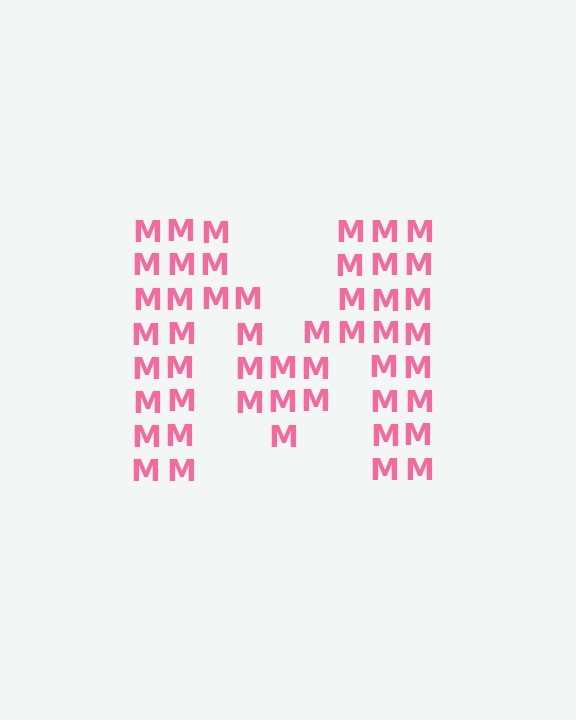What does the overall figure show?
The overall figure shows the letter M.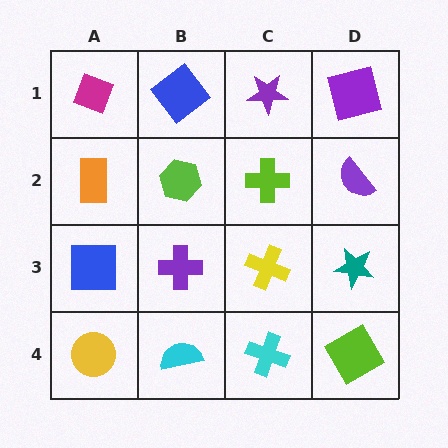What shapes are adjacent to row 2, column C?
A purple star (row 1, column C), a yellow cross (row 3, column C), a lime hexagon (row 2, column B), a purple semicircle (row 2, column D).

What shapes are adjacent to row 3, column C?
A lime cross (row 2, column C), a cyan cross (row 4, column C), a purple cross (row 3, column B), a teal star (row 3, column D).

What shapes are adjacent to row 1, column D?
A purple semicircle (row 2, column D), a purple star (row 1, column C).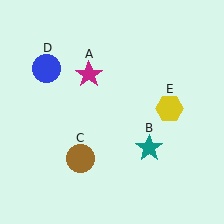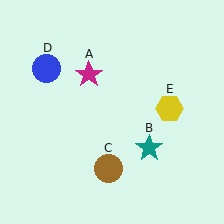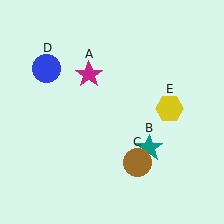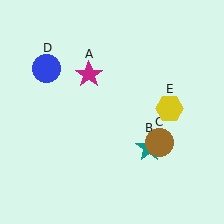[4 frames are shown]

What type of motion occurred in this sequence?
The brown circle (object C) rotated counterclockwise around the center of the scene.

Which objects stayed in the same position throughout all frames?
Magenta star (object A) and teal star (object B) and blue circle (object D) and yellow hexagon (object E) remained stationary.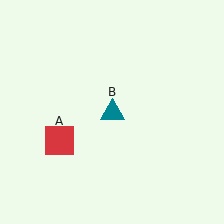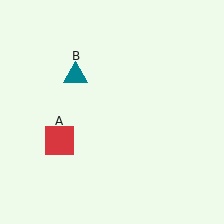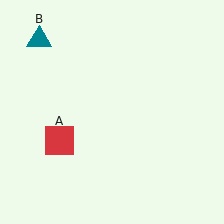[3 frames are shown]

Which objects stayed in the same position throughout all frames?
Red square (object A) remained stationary.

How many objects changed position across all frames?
1 object changed position: teal triangle (object B).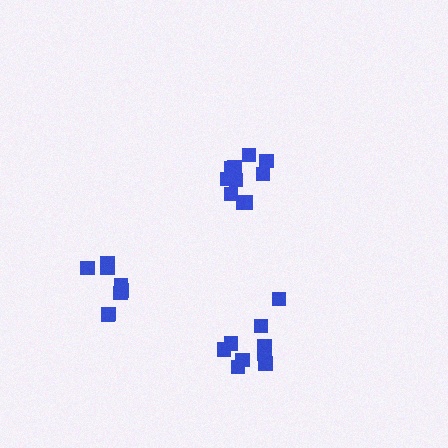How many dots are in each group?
Group 1: 11 dots, Group 2: 10 dots, Group 3: 8 dots (29 total).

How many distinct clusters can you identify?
There are 3 distinct clusters.